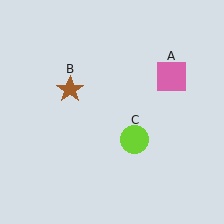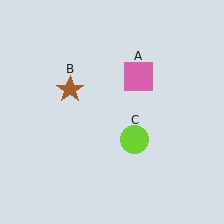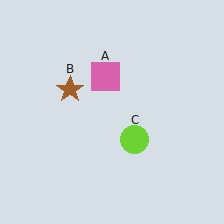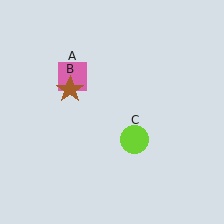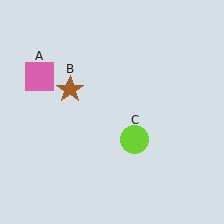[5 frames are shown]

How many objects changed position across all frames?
1 object changed position: pink square (object A).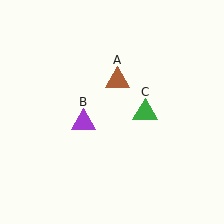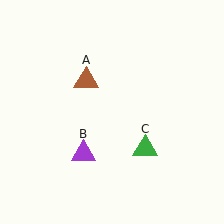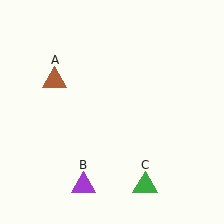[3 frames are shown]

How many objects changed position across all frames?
3 objects changed position: brown triangle (object A), purple triangle (object B), green triangle (object C).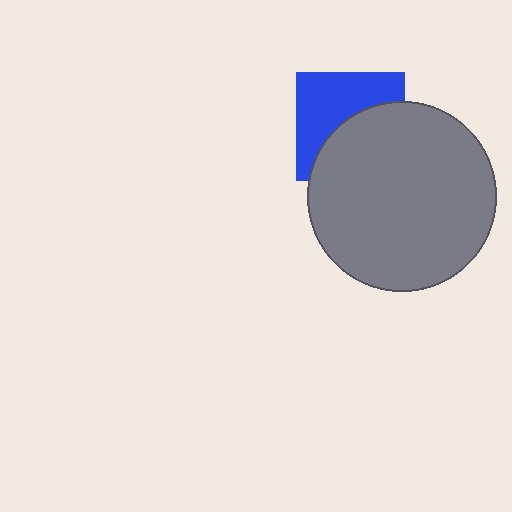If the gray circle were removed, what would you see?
You would see the complete blue square.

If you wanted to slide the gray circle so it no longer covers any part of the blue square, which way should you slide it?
Slide it down — that is the most direct way to separate the two shapes.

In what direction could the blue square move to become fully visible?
The blue square could move up. That would shift it out from behind the gray circle entirely.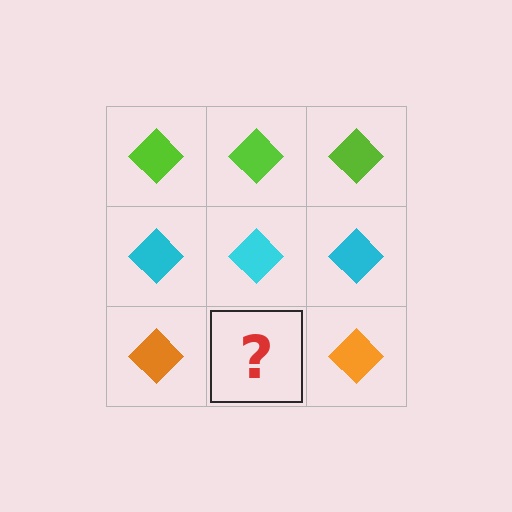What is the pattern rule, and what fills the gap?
The rule is that each row has a consistent color. The gap should be filled with an orange diamond.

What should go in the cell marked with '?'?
The missing cell should contain an orange diamond.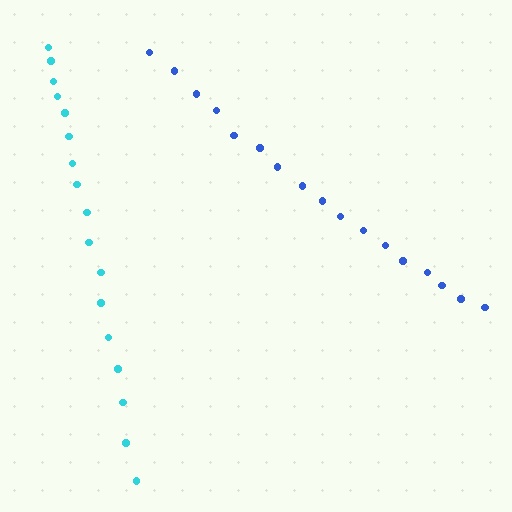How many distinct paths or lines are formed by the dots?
There are 2 distinct paths.